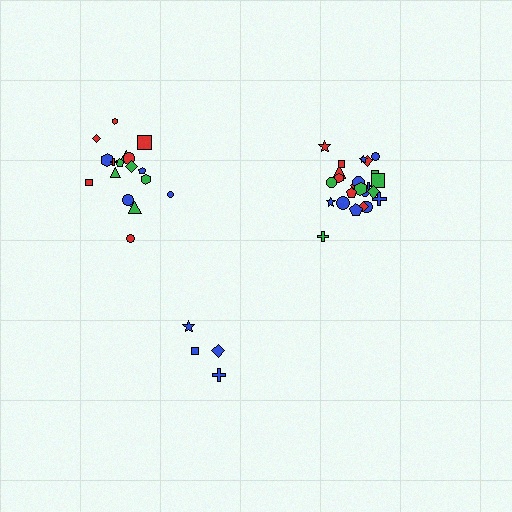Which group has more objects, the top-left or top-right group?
The top-right group.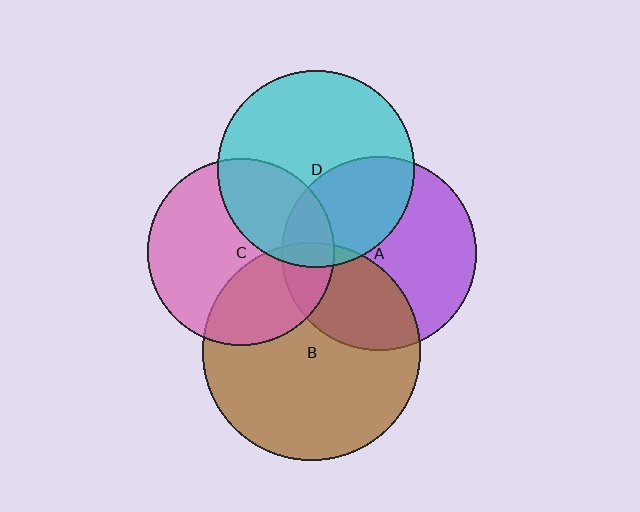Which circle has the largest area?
Circle B (brown).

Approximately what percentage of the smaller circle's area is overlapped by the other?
Approximately 30%.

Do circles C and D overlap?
Yes.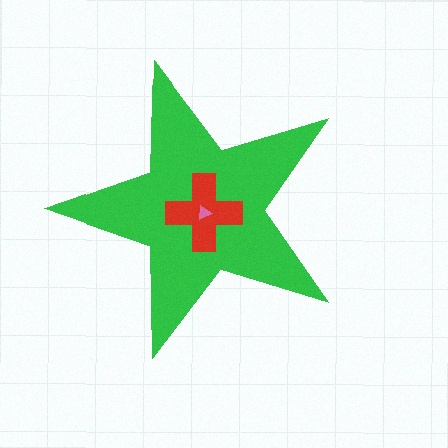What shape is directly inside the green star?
The red cross.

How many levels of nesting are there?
3.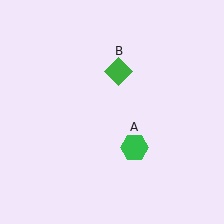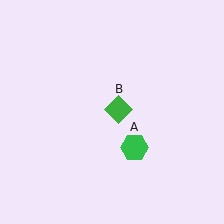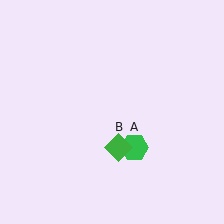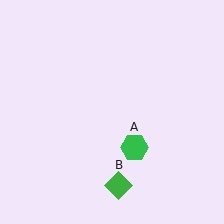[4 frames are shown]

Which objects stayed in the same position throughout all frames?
Green hexagon (object A) remained stationary.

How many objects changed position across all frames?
1 object changed position: green diamond (object B).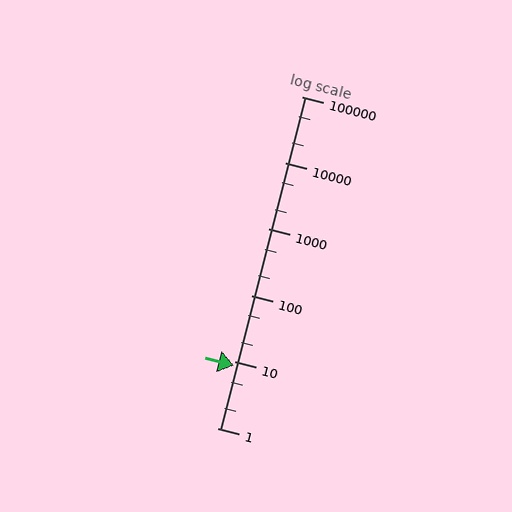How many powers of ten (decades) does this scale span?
The scale spans 5 decades, from 1 to 100000.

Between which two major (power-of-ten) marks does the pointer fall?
The pointer is between 1 and 10.